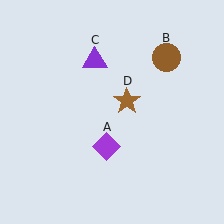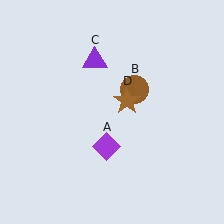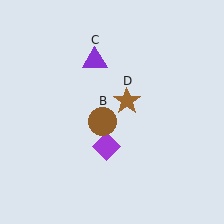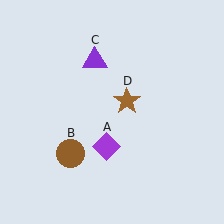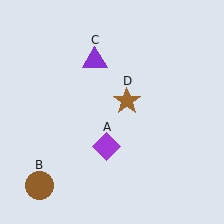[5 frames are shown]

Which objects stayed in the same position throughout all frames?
Purple diamond (object A) and purple triangle (object C) and brown star (object D) remained stationary.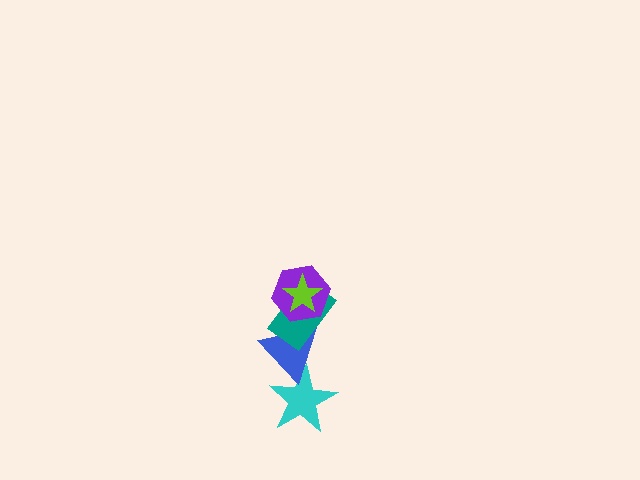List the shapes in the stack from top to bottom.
From top to bottom: the lime star, the purple hexagon, the teal rectangle, the blue triangle, the cyan star.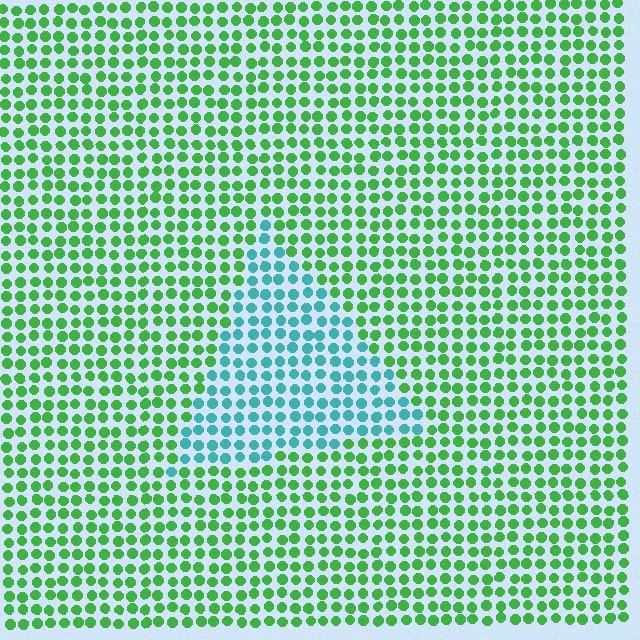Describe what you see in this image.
The image is filled with small green elements in a uniform arrangement. A triangle-shaped region is visible where the elements are tinted to a slightly different hue, forming a subtle color boundary.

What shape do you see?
I see a triangle.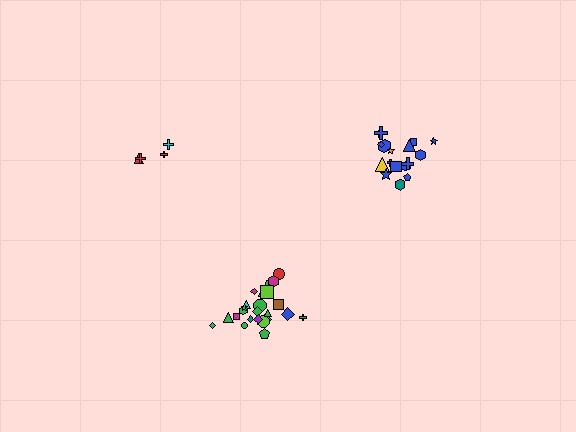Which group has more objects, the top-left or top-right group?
The top-right group.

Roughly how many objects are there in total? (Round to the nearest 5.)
Roughly 45 objects in total.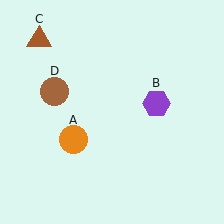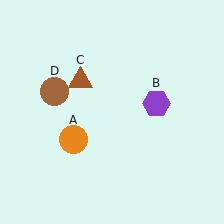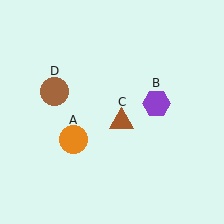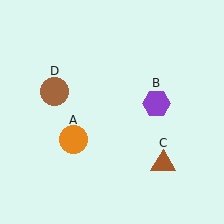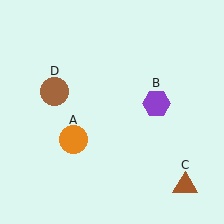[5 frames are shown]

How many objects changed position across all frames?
1 object changed position: brown triangle (object C).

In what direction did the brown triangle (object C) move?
The brown triangle (object C) moved down and to the right.